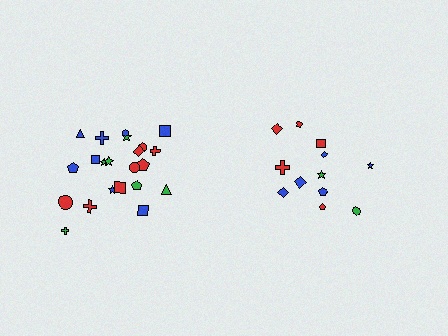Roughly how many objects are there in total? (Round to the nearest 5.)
Roughly 35 objects in total.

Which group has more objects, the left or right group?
The left group.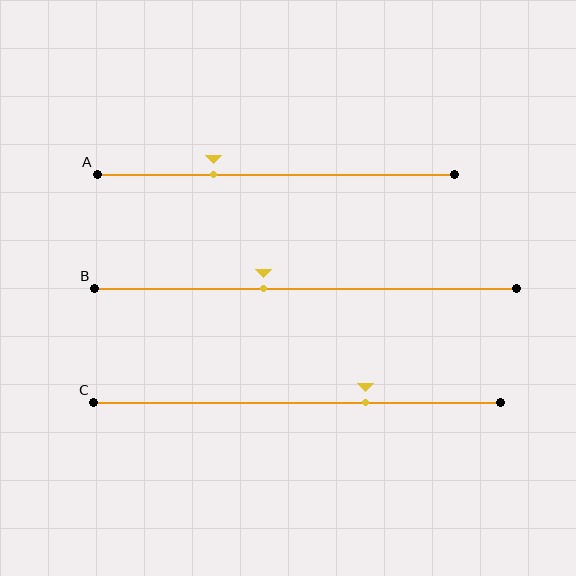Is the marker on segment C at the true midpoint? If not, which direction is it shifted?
No, the marker on segment C is shifted to the right by about 17% of the segment length.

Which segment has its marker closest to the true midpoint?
Segment B has its marker closest to the true midpoint.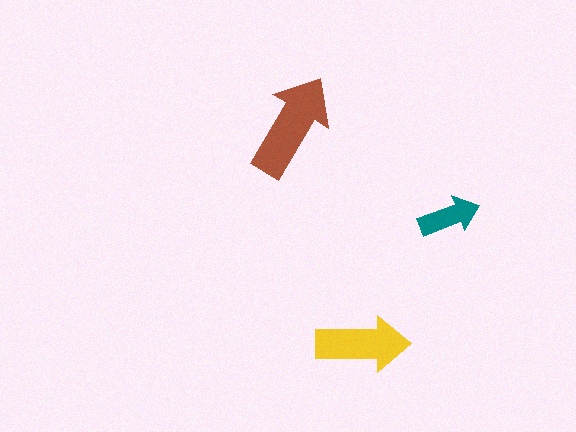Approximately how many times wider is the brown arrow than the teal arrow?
About 1.5 times wider.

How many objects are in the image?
There are 3 objects in the image.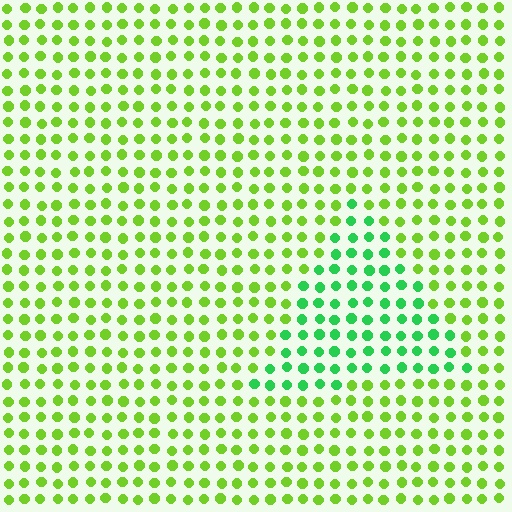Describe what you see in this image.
The image is filled with small lime elements in a uniform arrangement. A triangle-shaped region is visible where the elements are tinted to a slightly different hue, forming a subtle color boundary.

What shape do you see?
I see a triangle.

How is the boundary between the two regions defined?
The boundary is defined purely by a slight shift in hue (about 41 degrees). Spacing, size, and orientation are identical on both sides.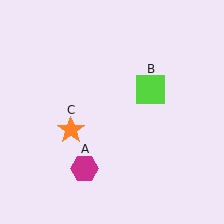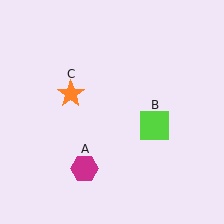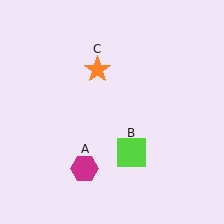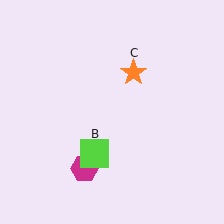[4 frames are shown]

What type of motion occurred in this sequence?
The lime square (object B), orange star (object C) rotated clockwise around the center of the scene.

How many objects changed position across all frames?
2 objects changed position: lime square (object B), orange star (object C).